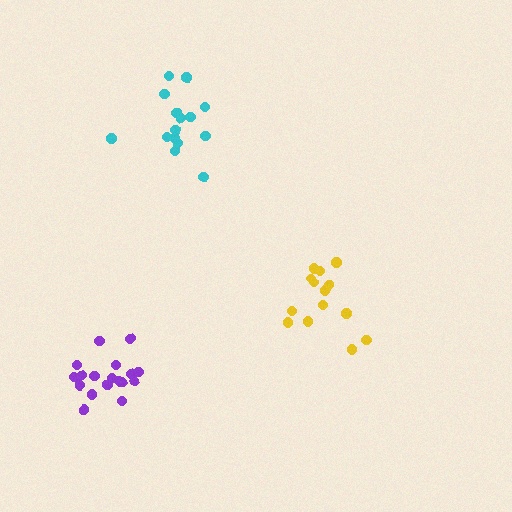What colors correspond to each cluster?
The clusters are colored: cyan, yellow, purple.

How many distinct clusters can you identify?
There are 3 distinct clusters.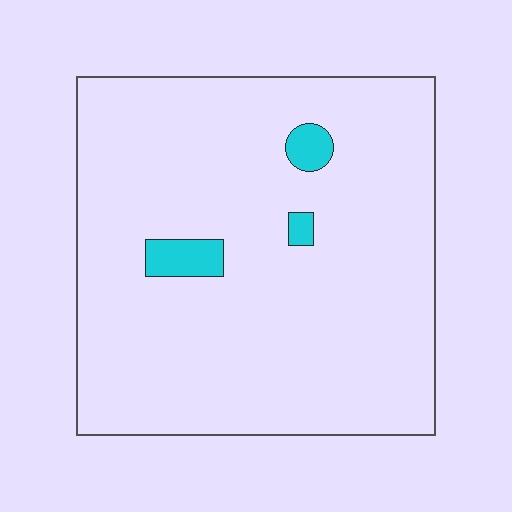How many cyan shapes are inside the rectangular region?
3.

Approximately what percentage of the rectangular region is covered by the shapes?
Approximately 5%.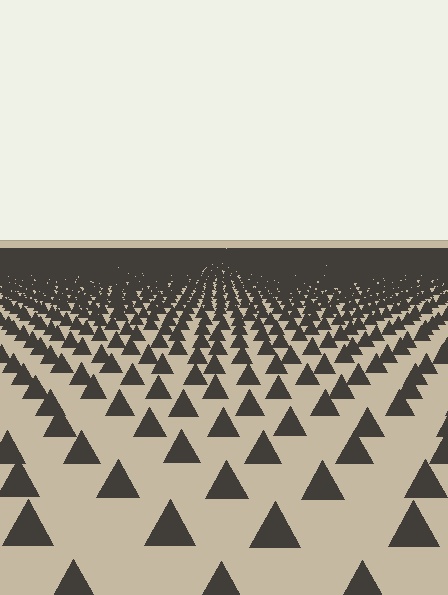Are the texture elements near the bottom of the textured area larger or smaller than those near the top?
Larger. Near the bottom, elements are closer to the viewer and appear at a bigger on-screen size.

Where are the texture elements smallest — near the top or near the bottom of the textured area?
Near the top.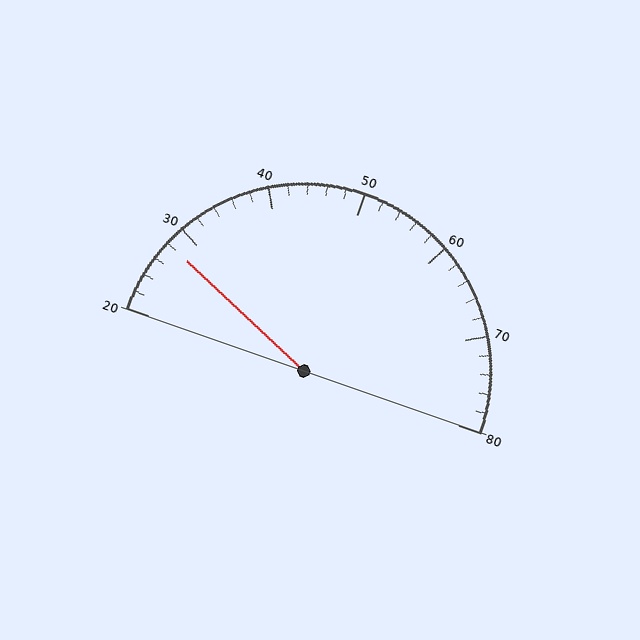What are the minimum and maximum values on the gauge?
The gauge ranges from 20 to 80.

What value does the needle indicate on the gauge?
The needle indicates approximately 28.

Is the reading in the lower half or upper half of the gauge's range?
The reading is in the lower half of the range (20 to 80).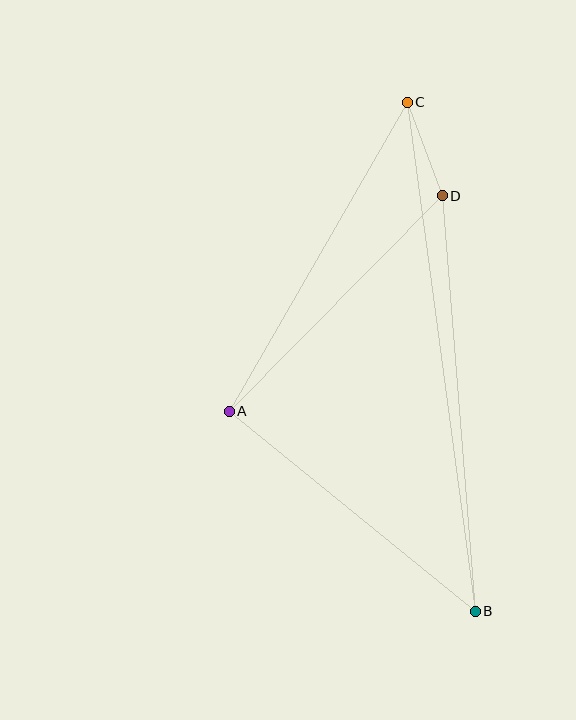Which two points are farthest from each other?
Points B and C are farthest from each other.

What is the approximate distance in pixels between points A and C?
The distance between A and C is approximately 356 pixels.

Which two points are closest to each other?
Points C and D are closest to each other.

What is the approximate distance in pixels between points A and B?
The distance between A and B is approximately 317 pixels.